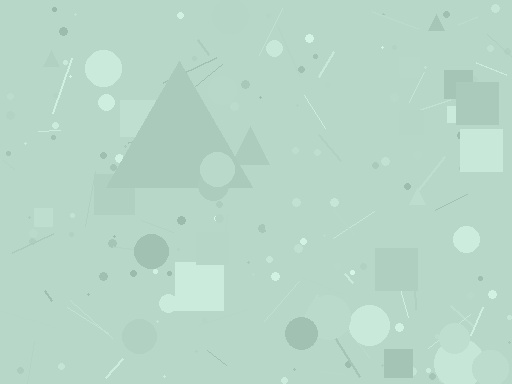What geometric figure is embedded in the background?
A triangle is embedded in the background.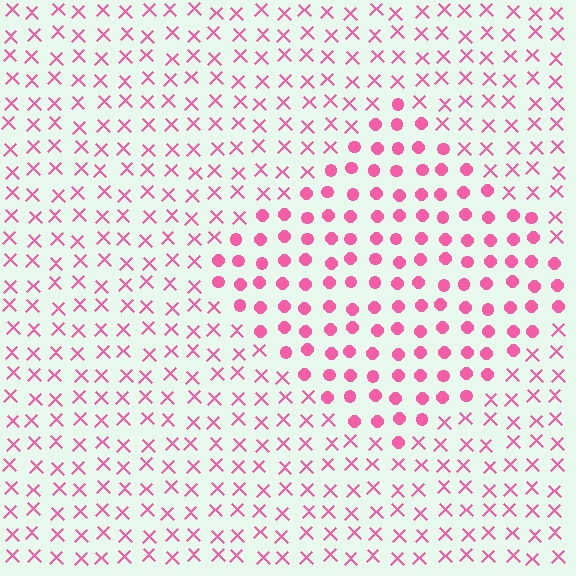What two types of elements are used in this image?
The image uses circles inside the diamond region and X marks outside it.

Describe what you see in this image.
The image is filled with small pink elements arranged in a uniform grid. A diamond-shaped region contains circles, while the surrounding area contains X marks. The boundary is defined purely by the change in element shape.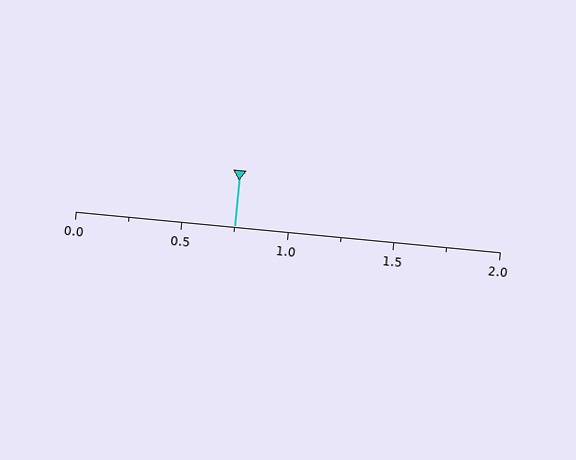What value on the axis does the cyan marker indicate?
The marker indicates approximately 0.75.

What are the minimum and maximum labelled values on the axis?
The axis runs from 0.0 to 2.0.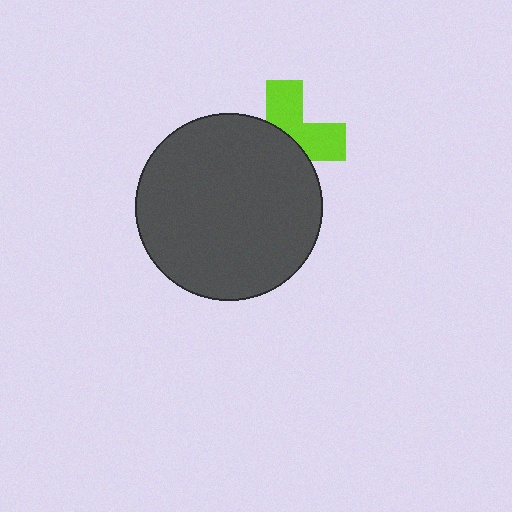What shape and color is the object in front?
The object in front is a dark gray circle.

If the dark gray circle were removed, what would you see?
You would see the complete lime cross.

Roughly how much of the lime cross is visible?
About half of it is visible (roughly 45%).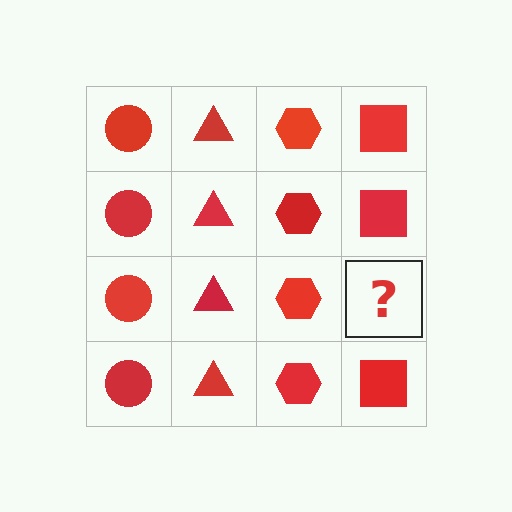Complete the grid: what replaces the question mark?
The question mark should be replaced with a red square.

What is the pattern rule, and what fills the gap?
The rule is that each column has a consistent shape. The gap should be filled with a red square.